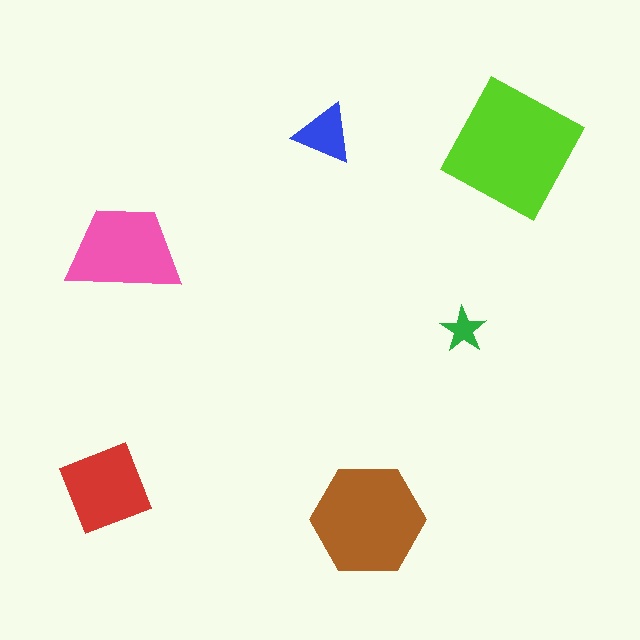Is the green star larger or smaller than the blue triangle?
Smaller.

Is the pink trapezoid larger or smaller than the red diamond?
Larger.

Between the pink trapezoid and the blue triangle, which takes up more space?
The pink trapezoid.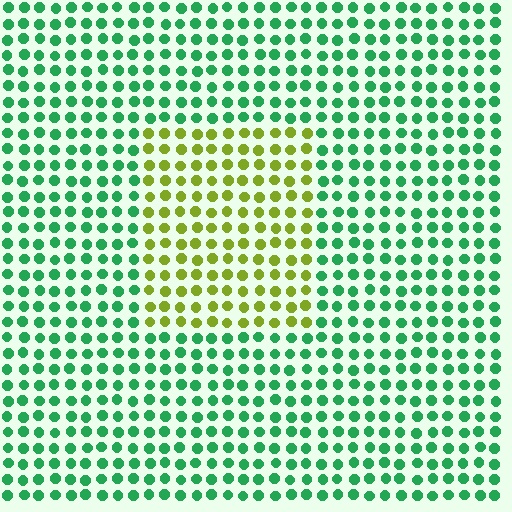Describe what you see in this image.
The image is filled with small green elements in a uniform arrangement. A rectangle-shaped region is visible where the elements are tinted to a slightly different hue, forming a subtle color boundary.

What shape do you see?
I see a rectangle.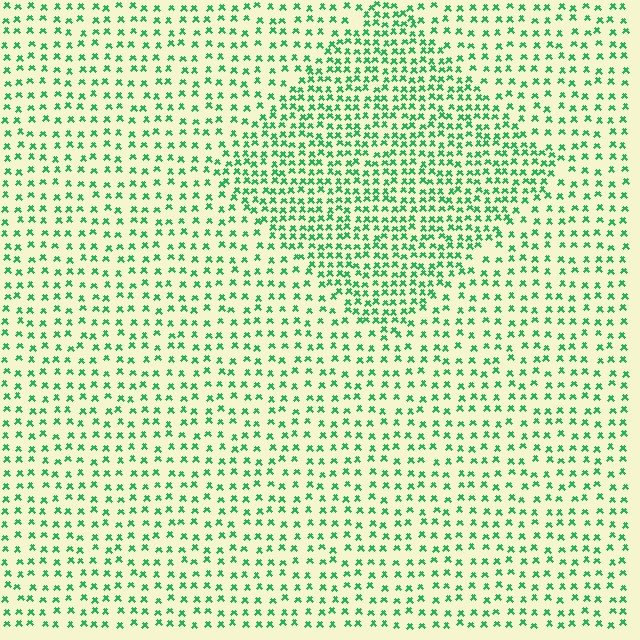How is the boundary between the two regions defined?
The boundary is defined by a change in element density (approximately 1.8x ratio). All elements are the same color, size, and shape.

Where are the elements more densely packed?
The elements are more densely packed inside the diamond boundary.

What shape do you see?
I see a diamond.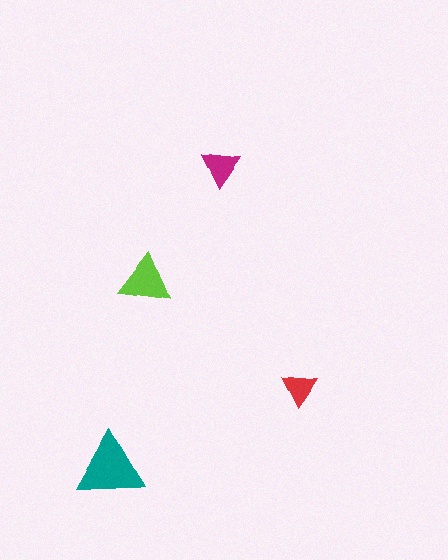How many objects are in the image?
There are 4 objects in the image.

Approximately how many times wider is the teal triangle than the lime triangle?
About 1.5 times wider.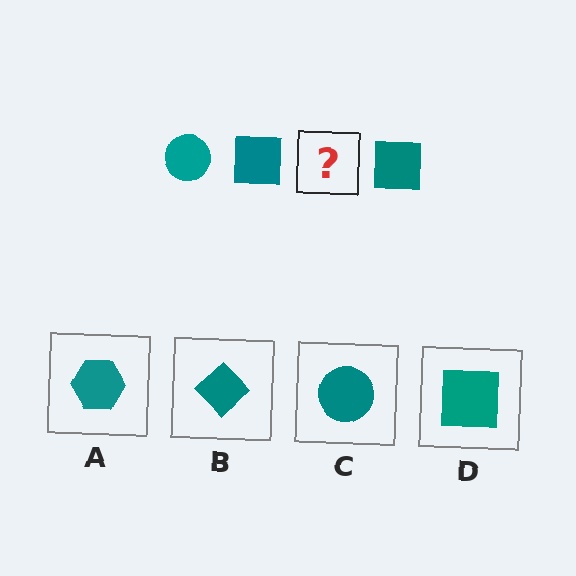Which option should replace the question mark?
Option C.